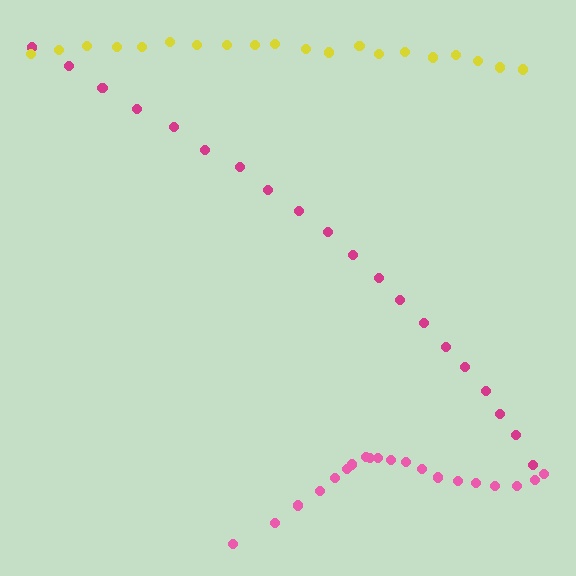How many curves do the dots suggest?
There are 3 distinct paths.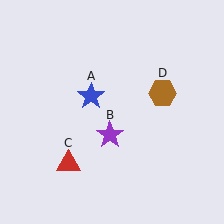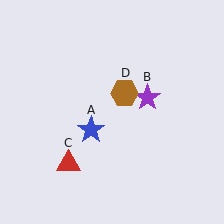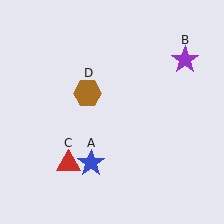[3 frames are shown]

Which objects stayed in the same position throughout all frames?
Red triangle (object C) remained stationary.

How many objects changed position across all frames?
3 objects changed position: blue star (object A), purple star (object B), brown hexagon (object D).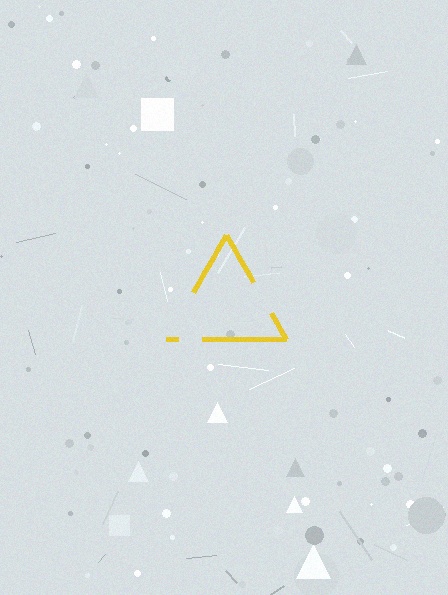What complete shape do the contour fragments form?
The contour fragments form a triangle.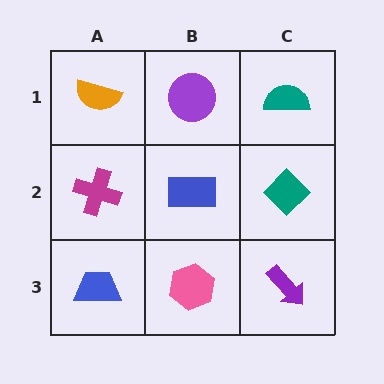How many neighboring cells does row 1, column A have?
2.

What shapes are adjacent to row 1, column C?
A teal diamond (row 2, column C), a purple circle (row 1, column B).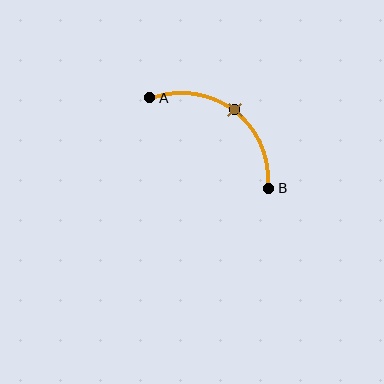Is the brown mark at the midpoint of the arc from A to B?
Yes. The brown mark lies on the arc at equal arc-length from both A and B — it is the arc midpoint.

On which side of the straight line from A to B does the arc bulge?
The arc bulges above and to the right of the straight line connecting A and B.